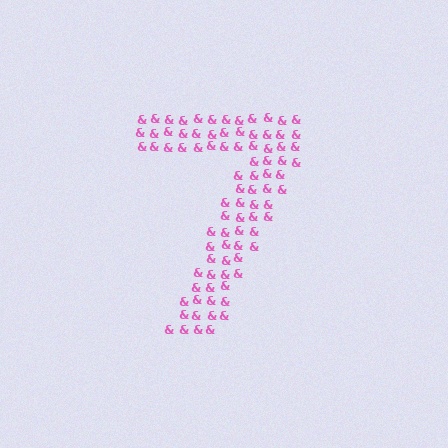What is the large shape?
The large shape is the digit 7.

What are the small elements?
The small elements are ampersands.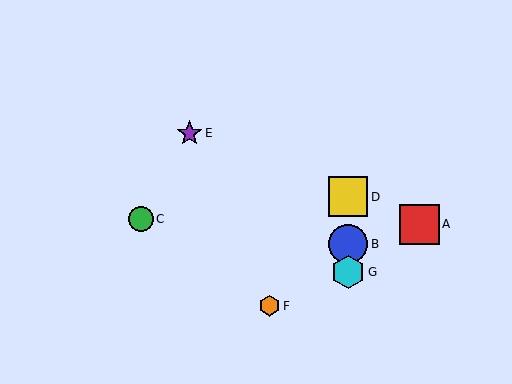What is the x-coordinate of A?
Object A is at x≈419.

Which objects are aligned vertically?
Objects B, D, G are aligned vertically.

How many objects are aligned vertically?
3 objects (B, D, G) are aligned vertically.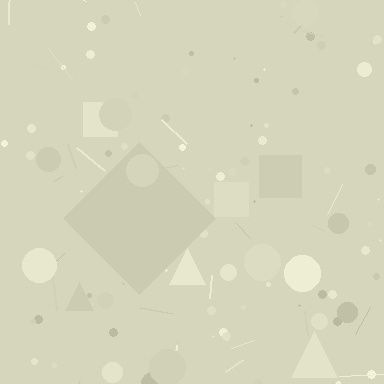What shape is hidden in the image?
A diamond is hidden in the image.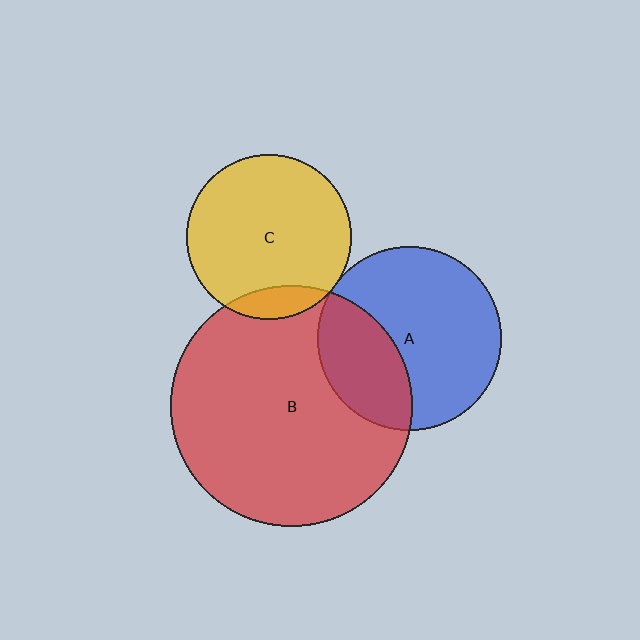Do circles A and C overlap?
Yes.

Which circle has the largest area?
Circle B (red).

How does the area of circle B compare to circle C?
Approximately 2.1 times.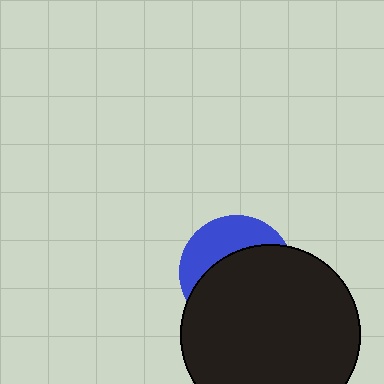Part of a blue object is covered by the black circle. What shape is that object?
It is a circle.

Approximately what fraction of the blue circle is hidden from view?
Roughly 65% of the blue circle is hidden behind the black circle.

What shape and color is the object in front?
The object in front is a black circle.